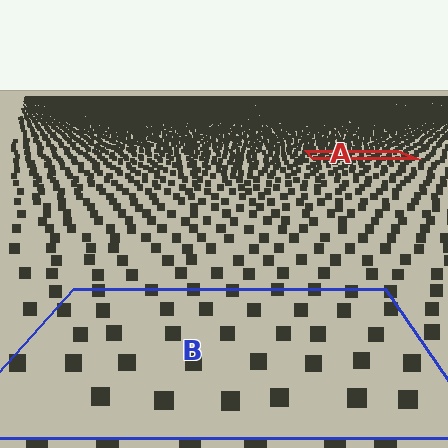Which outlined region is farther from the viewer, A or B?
Region A is farther from the viewer — the texture elements inside it appear smaller and more densely packed.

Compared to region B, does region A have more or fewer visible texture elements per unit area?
Region A has more texture elements per unit area — they are packed more densely because it is farther away.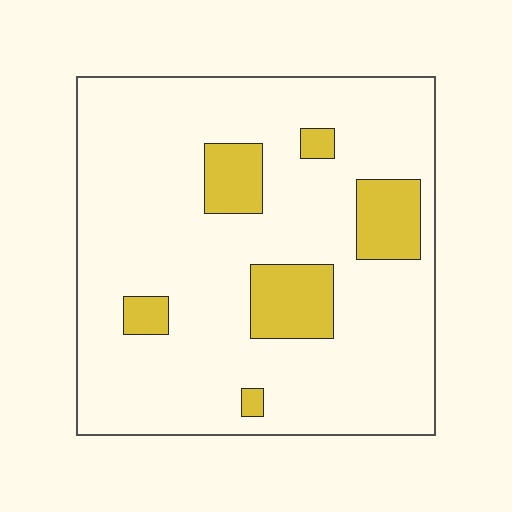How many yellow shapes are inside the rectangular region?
6.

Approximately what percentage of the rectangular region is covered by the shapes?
Approximately 15%.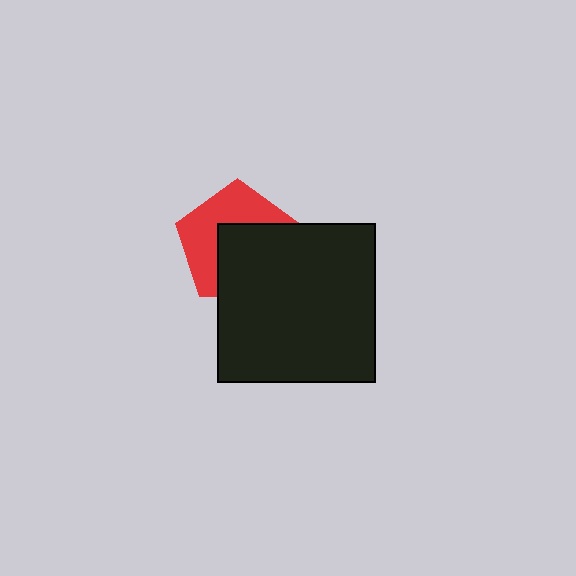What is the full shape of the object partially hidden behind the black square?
The partially hidden object is a red pentagon.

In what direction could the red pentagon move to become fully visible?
The red pentagon could move toward the upper-left. That would shift it out from behind the black square entirely.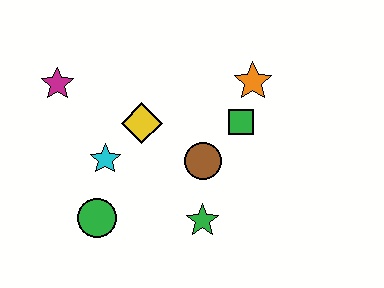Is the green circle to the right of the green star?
No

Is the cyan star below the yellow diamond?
Yes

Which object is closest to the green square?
The orange star is closest to the green square.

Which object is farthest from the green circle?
The orange star is farthest from the green circle.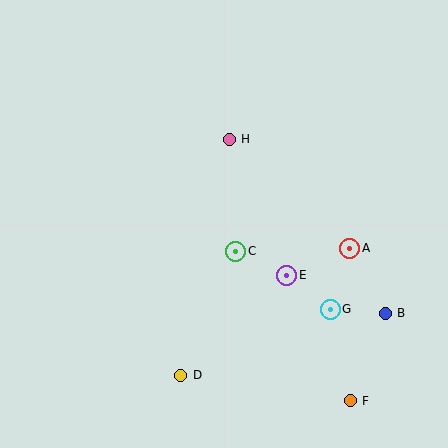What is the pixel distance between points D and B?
The distance between D and B is 213 pixels.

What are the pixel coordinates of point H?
Point H is at (229, 139).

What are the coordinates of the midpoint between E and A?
The midpoint between E and A is at (318, 262).